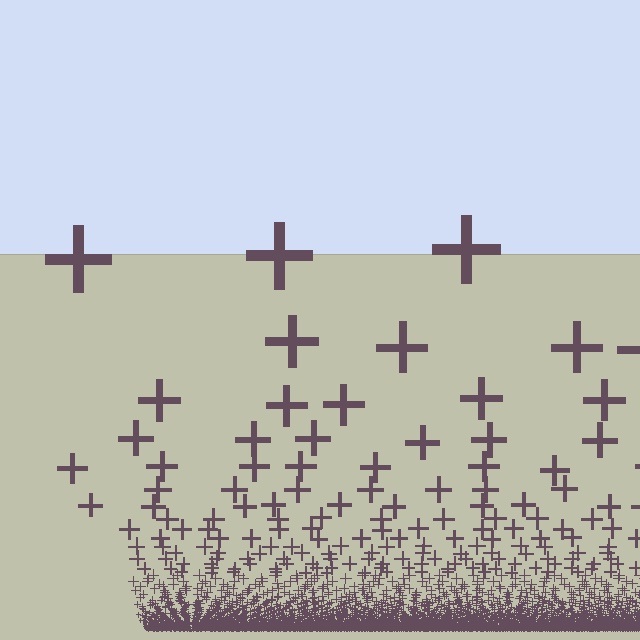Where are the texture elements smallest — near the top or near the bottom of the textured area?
Near the bottom.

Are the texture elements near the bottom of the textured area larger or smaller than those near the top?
Smaller. The gradient is inverted — elements near the bottom are smaller and denser.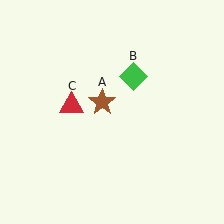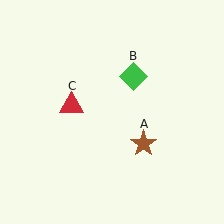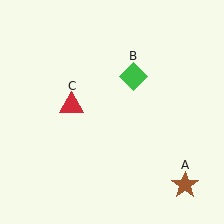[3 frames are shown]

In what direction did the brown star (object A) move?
The brown star (object A) moved down and to the right.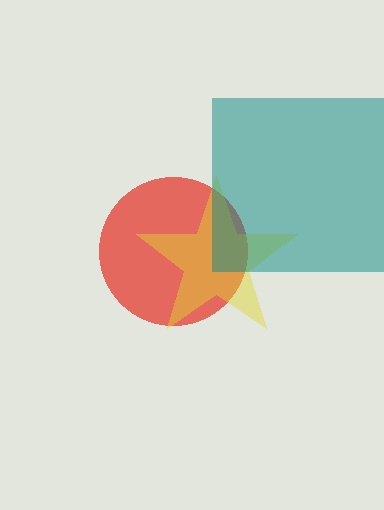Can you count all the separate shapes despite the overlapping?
Yes, there are 3 separate shapes.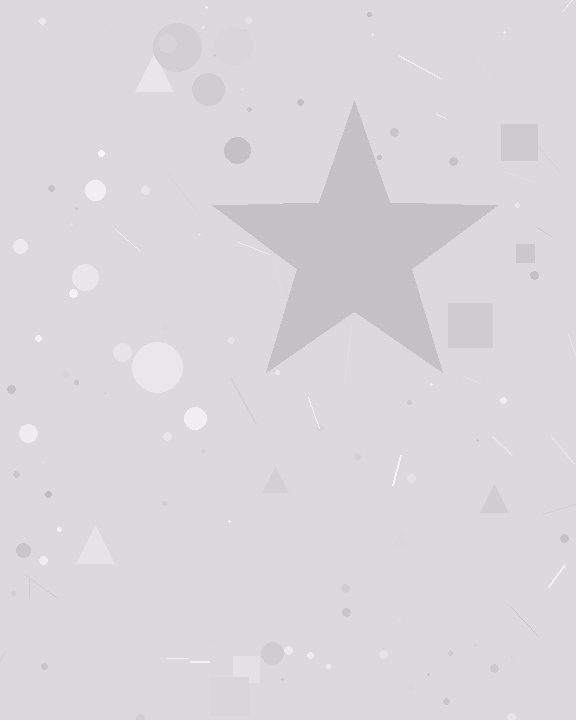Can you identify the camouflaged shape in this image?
The camouflaged shape is a star.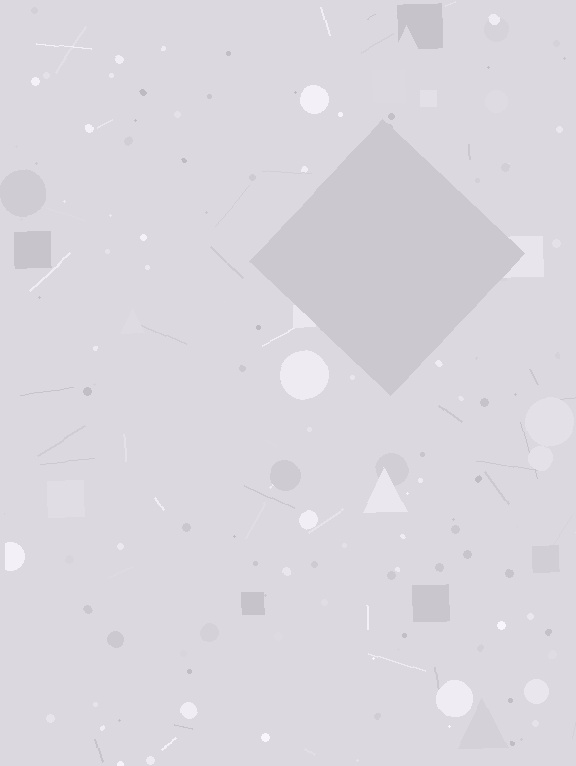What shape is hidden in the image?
A diamond is hidden in the image.